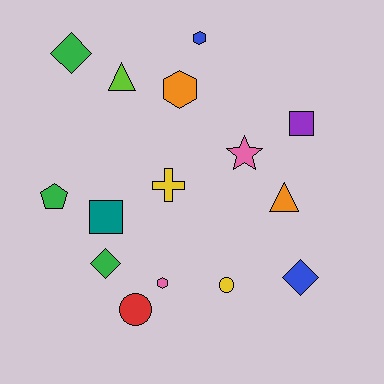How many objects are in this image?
There are 15 objects.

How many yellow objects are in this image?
There are 2 yellow objects.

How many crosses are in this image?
There is 1 cross.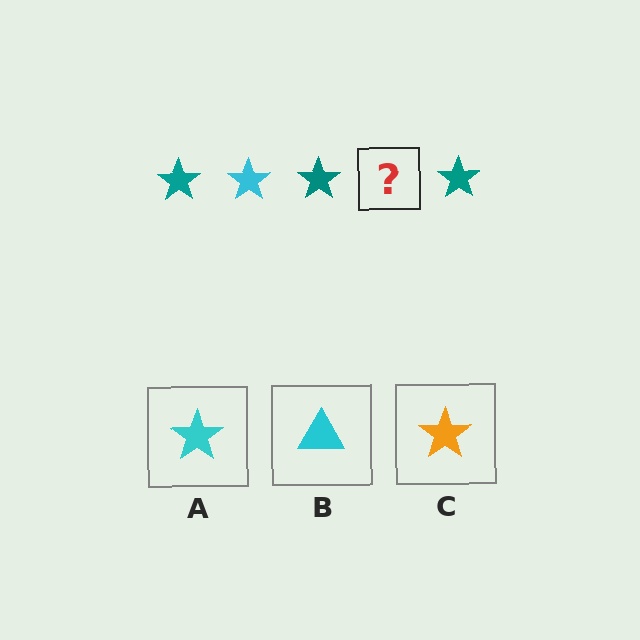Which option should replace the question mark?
Option A.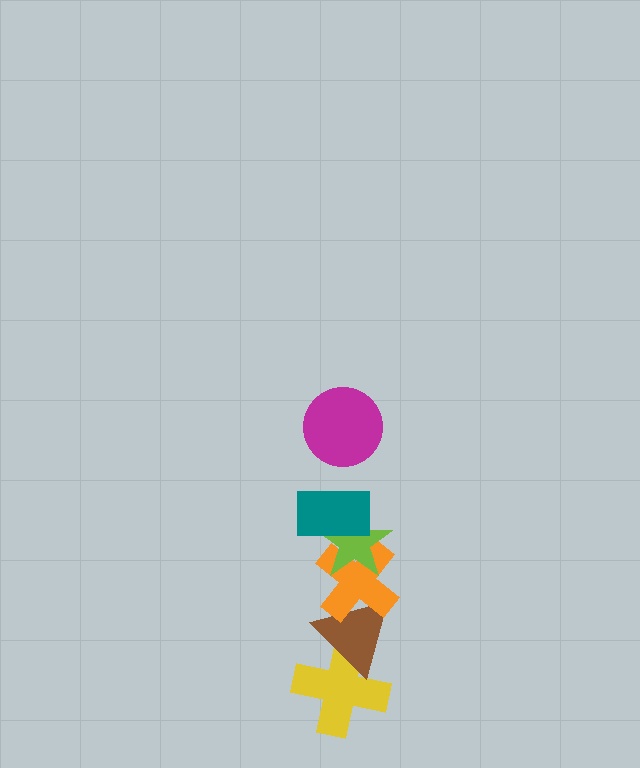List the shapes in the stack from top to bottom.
From top to bottom: the magenta circle, the teal rectangle, the lime star, the orange cross, the brown triangle, the yellow cross.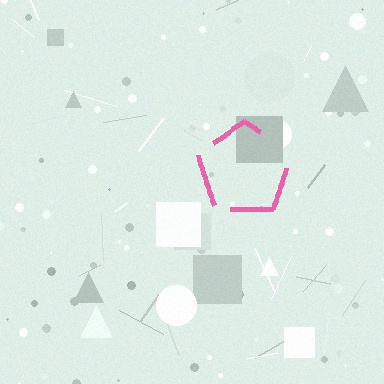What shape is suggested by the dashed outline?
The dashed outline suggests a pentagon.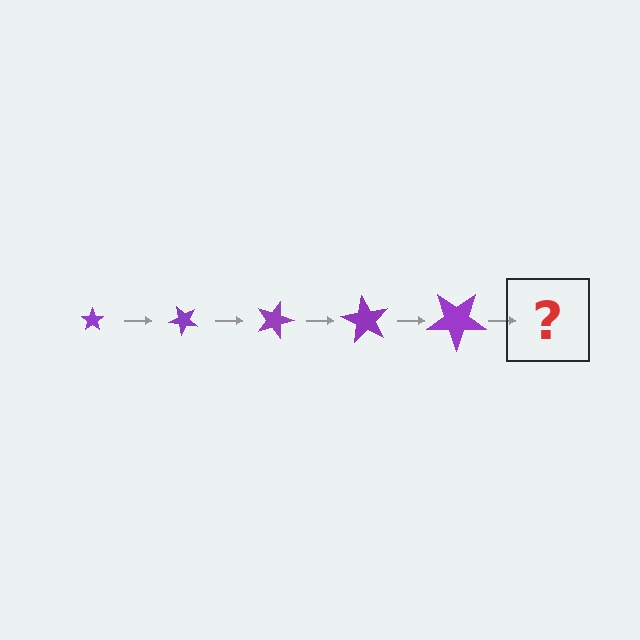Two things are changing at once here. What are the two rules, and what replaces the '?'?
The two rules are that the star grows larger each step and it rotates 45 degrees each step. The '?' should be a star, larger than the previous one and rotated 225 degrees from the start.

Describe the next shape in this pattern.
It should be a star, larger than the previous one and rotated 225 degrees from the start.